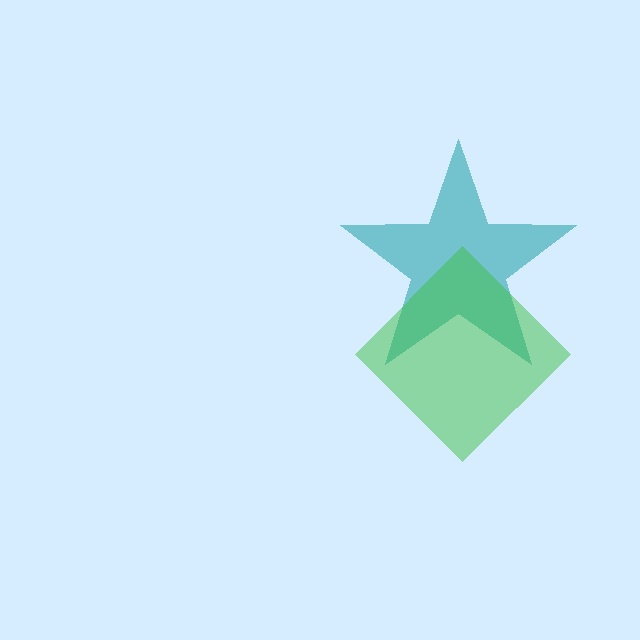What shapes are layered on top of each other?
The layered shapes are: a teal star, a green diamond.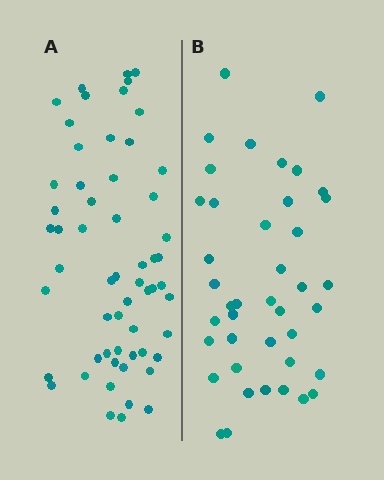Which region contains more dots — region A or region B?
Region A (the left region) has more dots.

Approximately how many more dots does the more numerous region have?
Region A has approximately 15 more dots than region B.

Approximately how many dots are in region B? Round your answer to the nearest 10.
About 40 dots. (The exact count is 41, which rounds to 40.)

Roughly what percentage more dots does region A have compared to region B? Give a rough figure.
About 40% more.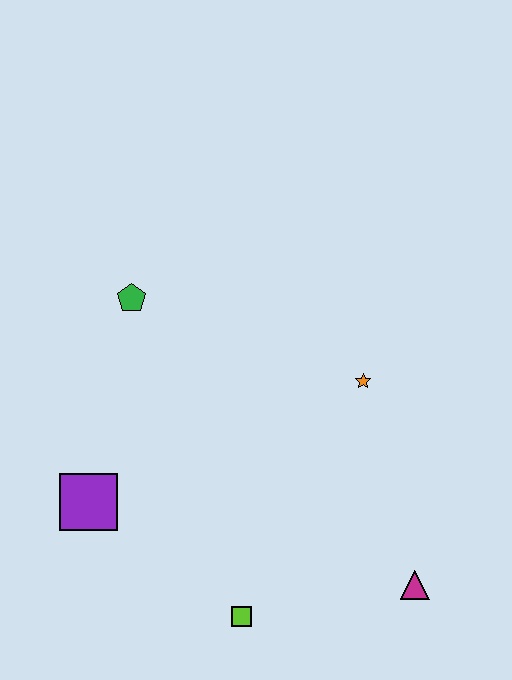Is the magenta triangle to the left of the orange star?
No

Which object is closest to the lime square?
The magenta triangle is closest to the lime square.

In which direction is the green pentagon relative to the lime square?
The green pentagon is above the lime square.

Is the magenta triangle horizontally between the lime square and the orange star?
No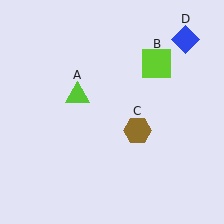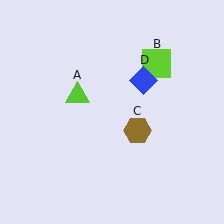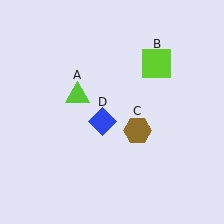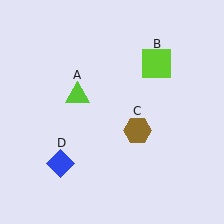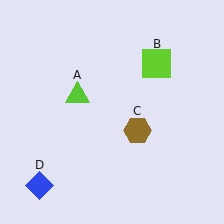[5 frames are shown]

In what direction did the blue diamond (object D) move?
The blue diamond (object D) moved down and to the left.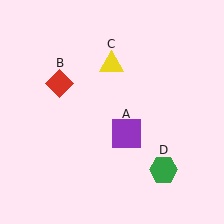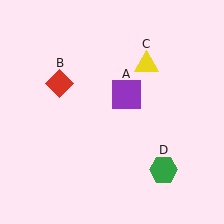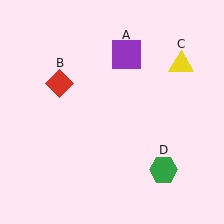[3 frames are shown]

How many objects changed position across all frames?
2 objects changed position: purple square (object A), yellow triangle (object C).